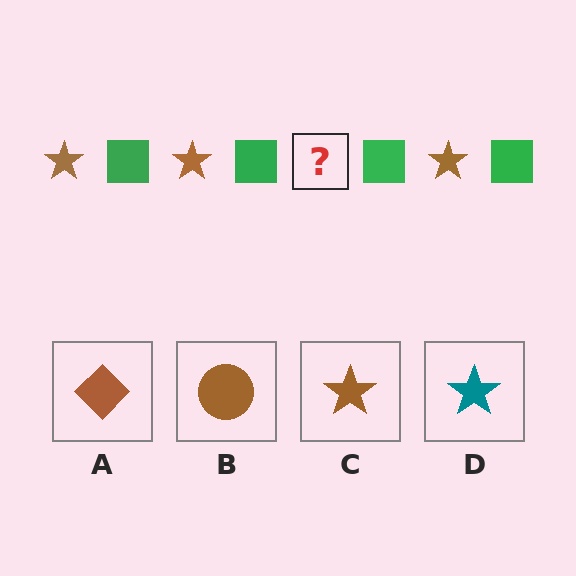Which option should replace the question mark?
Option C.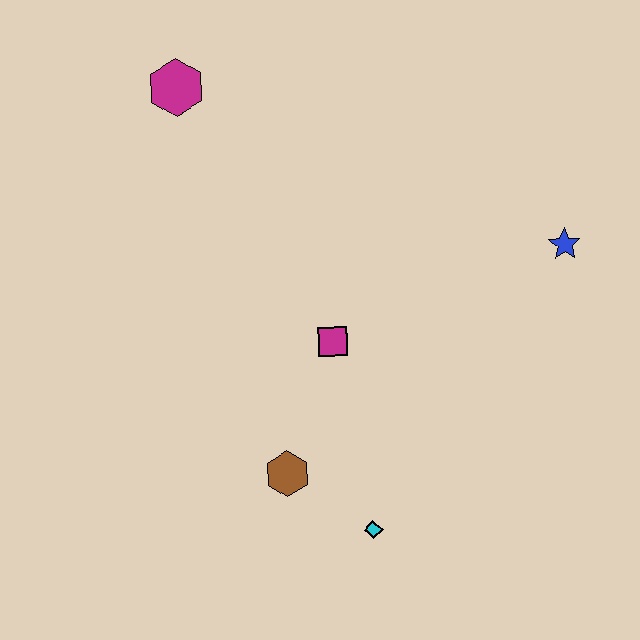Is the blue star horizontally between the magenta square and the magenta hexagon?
No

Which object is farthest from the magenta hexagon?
The cyan diamond is farthest from the magenta hexagon.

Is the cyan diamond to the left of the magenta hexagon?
No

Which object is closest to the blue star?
The magenta square is closest to the blue star.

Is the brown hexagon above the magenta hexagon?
No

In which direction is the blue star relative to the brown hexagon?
The blue star is to the right of the brown hexagon.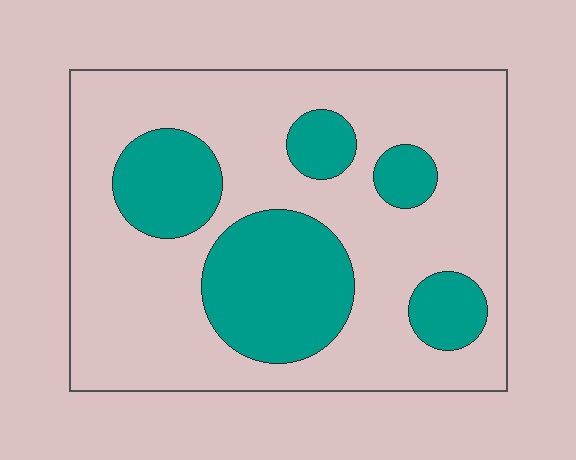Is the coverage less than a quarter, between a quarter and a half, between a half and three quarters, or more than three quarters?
Between a quarter and a half.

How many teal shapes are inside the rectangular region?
5.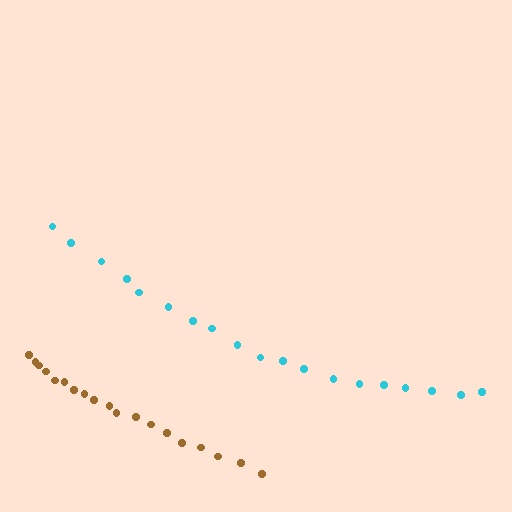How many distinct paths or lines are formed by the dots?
There are 2 distinct paths.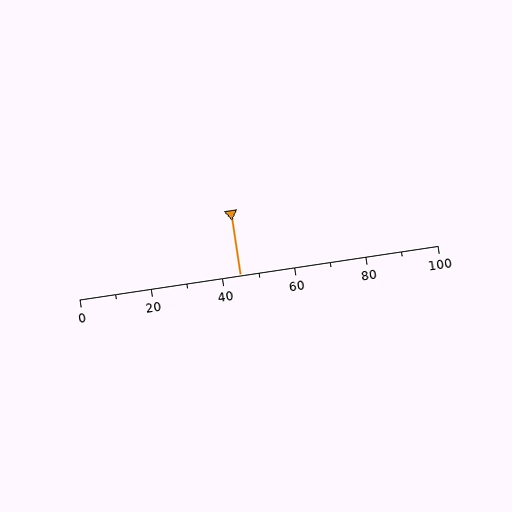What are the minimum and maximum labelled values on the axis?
The axis runs from 0 to 100.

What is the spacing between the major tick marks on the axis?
The major ticks are spaced 20 apart.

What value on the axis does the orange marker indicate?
The marker indicates approximately 45.